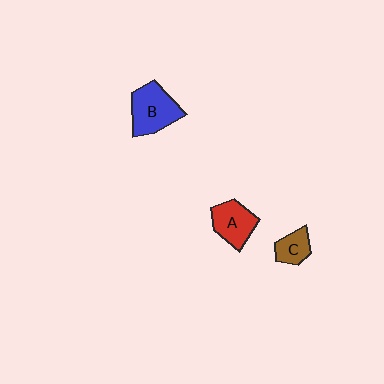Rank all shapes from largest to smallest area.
From largest to smallest: B (blue), A (red), C (brown).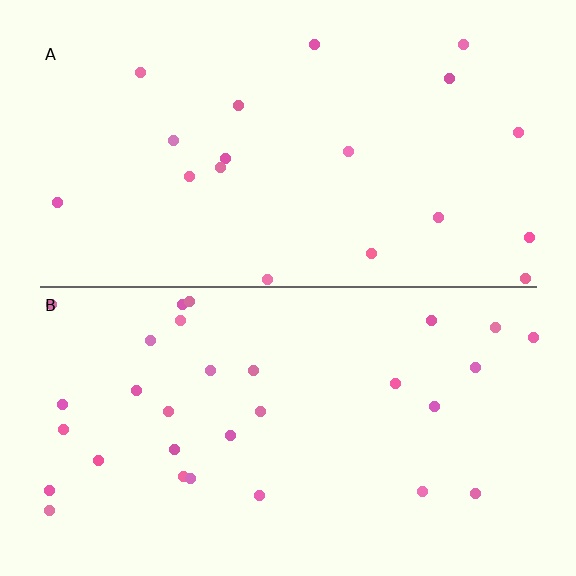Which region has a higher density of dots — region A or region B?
B (the bottom).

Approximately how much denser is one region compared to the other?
Approximately 1.6× — region B over region A.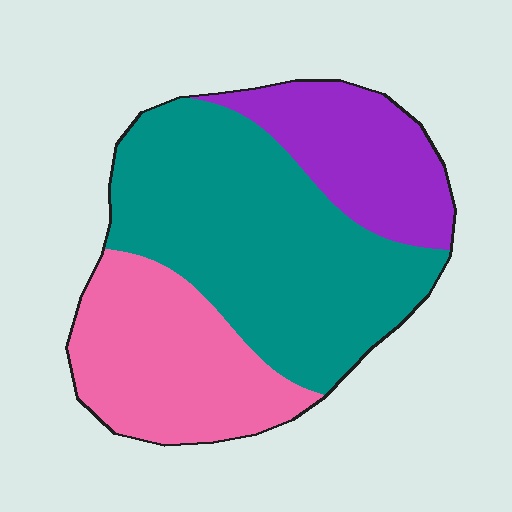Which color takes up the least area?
Purple, at roughly 20%.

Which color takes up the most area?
Teal, at roughly 50%.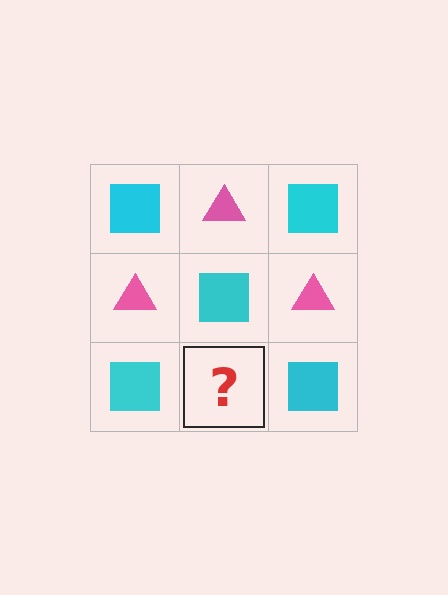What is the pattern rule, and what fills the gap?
The rule is that it alternates cyan square and pink triangle in a checkerboard pattern. The gap should be filled with a pink triangle.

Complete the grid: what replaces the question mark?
The question mark should be replaced with a pink triangle.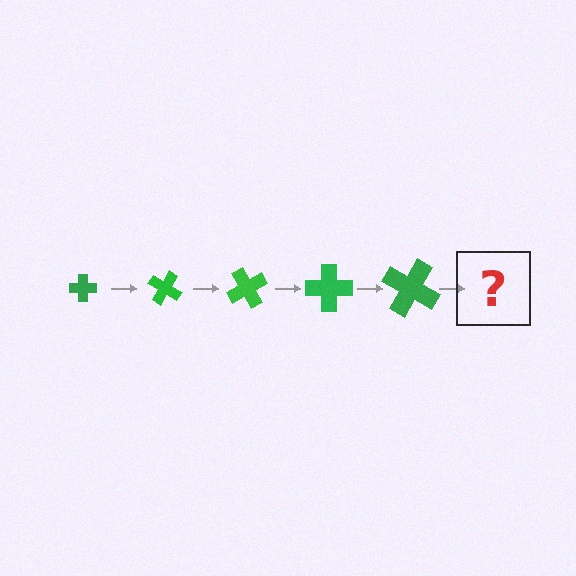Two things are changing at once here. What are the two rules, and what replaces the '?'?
The two rules are that the cross grows larger each step and it rotates 30 degrees each step. The '?' should be a cross, larger than the previous one and rotated 150 degrees from the start.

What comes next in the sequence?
The next element should be a cross, larger than the previous one and rotated 150 degrees from the start.